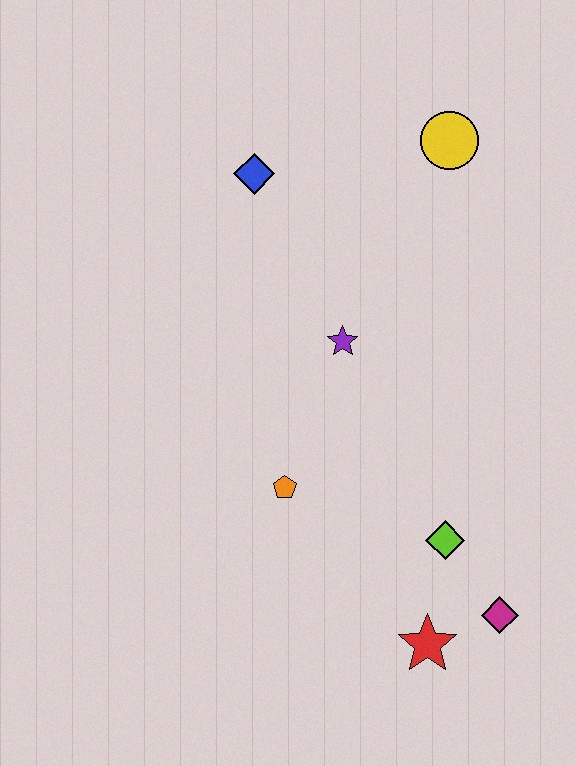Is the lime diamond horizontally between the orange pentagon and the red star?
No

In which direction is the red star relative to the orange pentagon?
The red star is below the orange pentagon.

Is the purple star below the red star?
No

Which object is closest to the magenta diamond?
The red star is closest to the magenta diamond.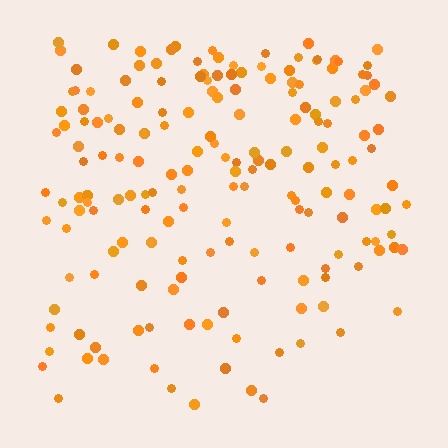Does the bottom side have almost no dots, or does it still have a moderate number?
Still a moderate number, just noticeably fewer than the top.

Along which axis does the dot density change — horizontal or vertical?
Vertical.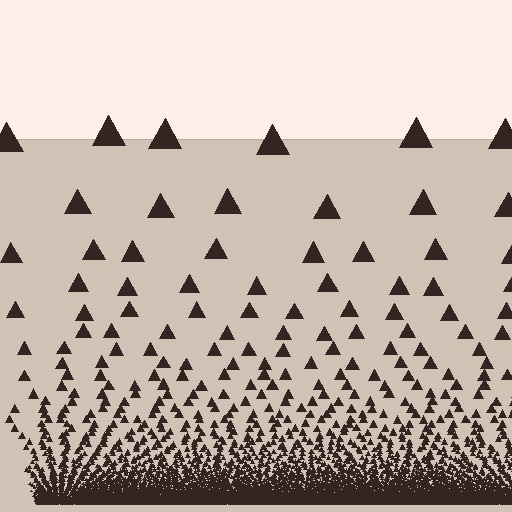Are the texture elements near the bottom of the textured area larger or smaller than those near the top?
Smaller. The gradient is inverted — elements near the bottom are smaller and denser.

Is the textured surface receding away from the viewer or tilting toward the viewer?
The surface appears to tilt toward the viewer. Texture elements get larger and sparser toward the top.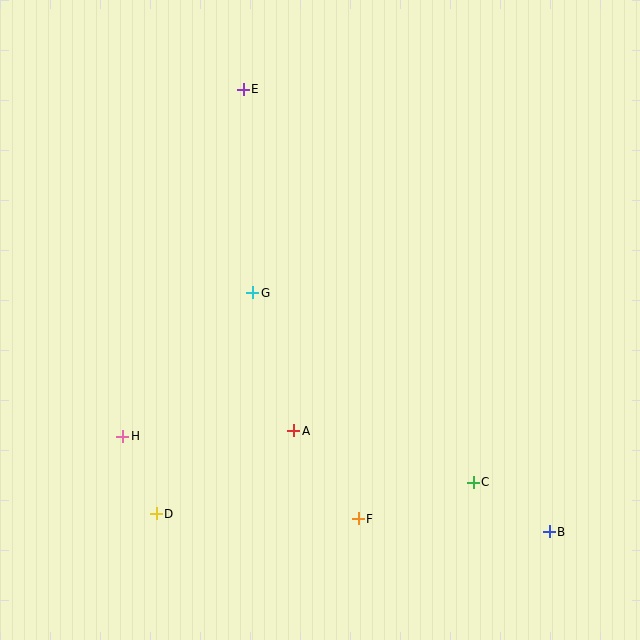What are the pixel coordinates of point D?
Point D is at (156, 514).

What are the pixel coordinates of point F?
Point F is at (358, 519).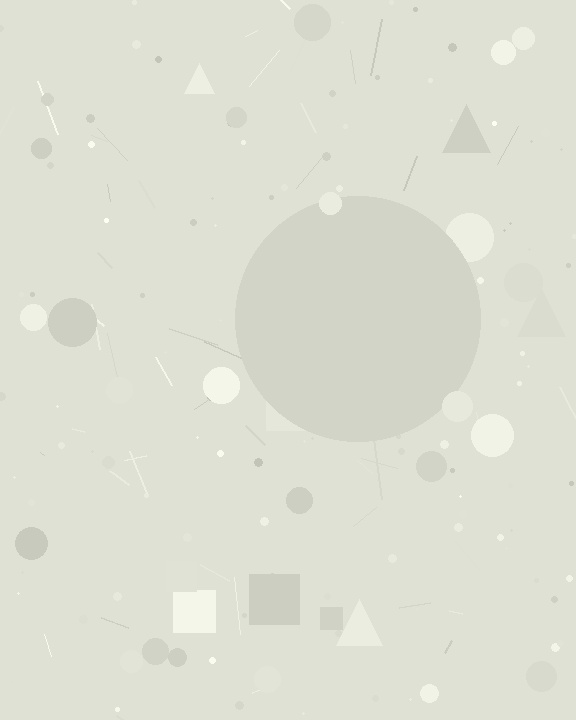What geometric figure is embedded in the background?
A circle is embedded in the background.